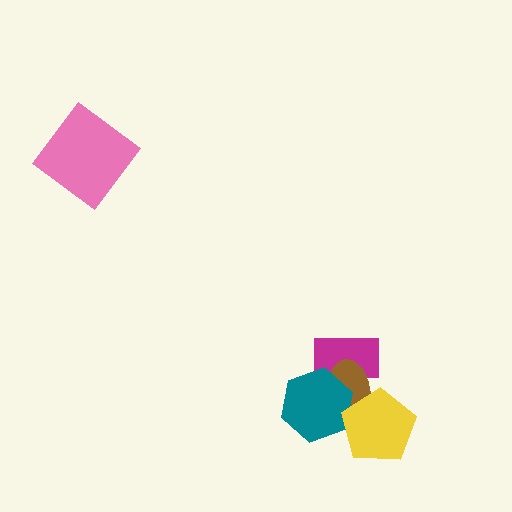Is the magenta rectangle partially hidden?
Yes, it is partially covered by another shape.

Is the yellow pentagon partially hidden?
No, no other shape covers it.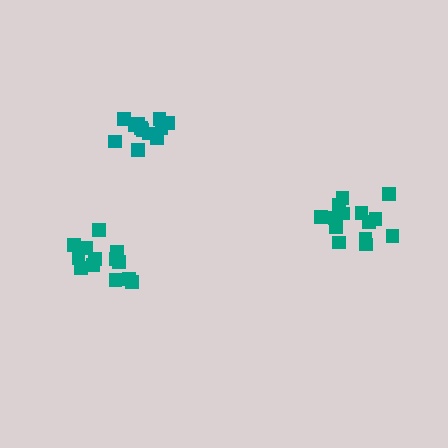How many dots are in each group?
Group 1: 14 dots, Group 2: 13 dots, Group 3: 12 dots (39 total).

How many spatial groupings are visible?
There are 3 spatial groupings.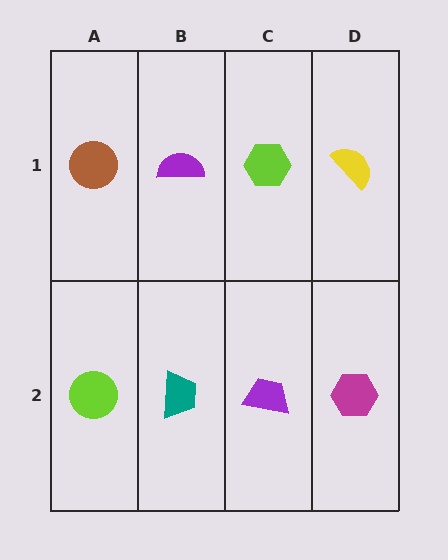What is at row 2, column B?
A teal trapezoid.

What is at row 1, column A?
A brown circle.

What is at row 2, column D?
A magenta hexagon.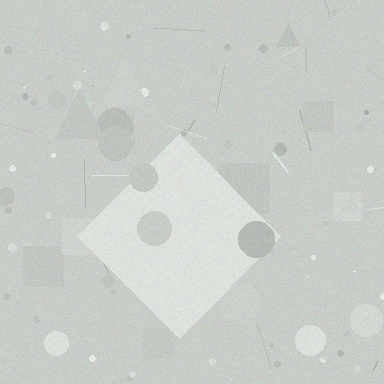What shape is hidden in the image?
A diamond is hidden in the image.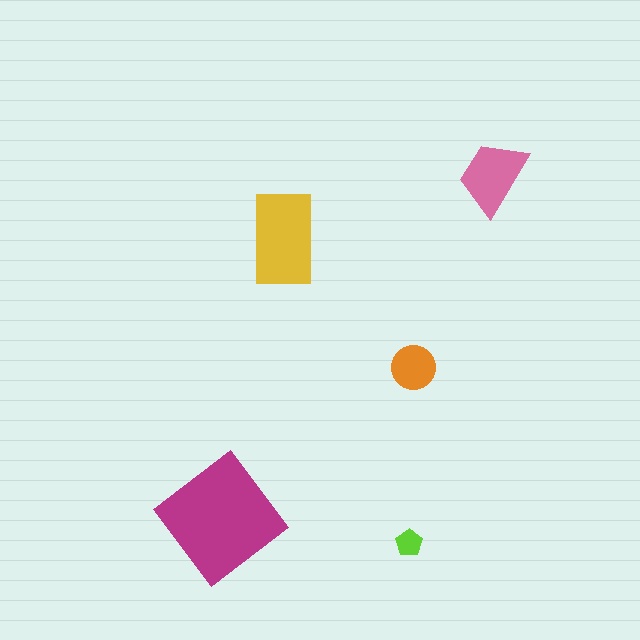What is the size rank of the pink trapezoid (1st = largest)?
3rd.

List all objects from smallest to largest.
The lime pentagon, the orange circle, the pink trapezoid, the yellow rectangle, the magenta diamond.